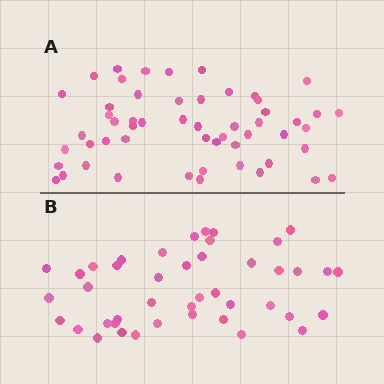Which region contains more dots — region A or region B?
Region A (the top region) has more dots.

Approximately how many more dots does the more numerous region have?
Region A has roughly 12 or so more dots than region B.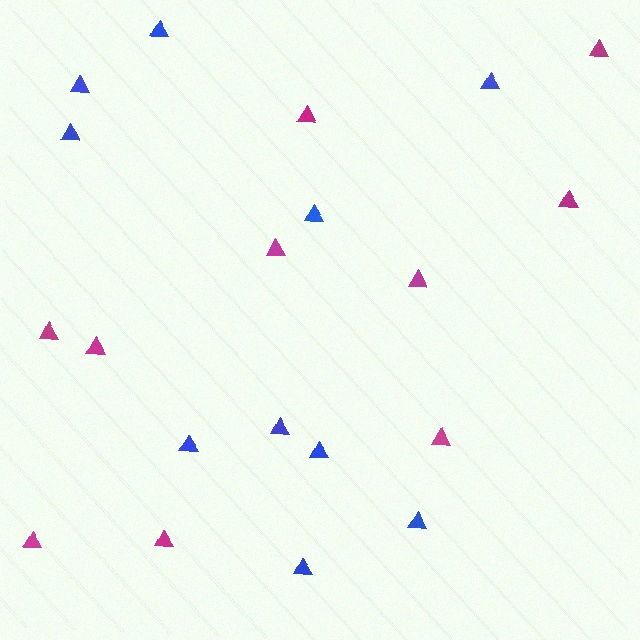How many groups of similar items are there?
There are 2 groups: one group of blue triangles (10) and one group of magenta triangles (10).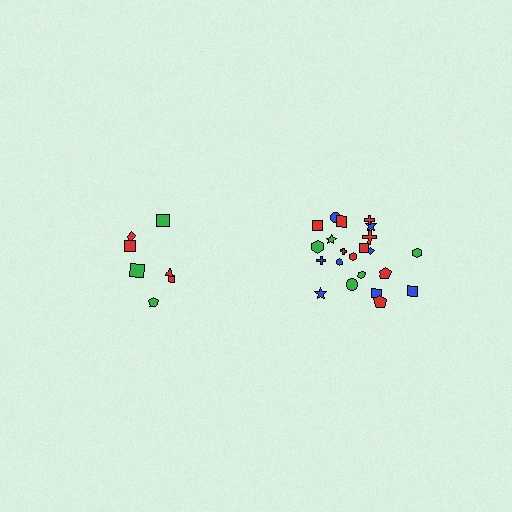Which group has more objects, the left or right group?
The right group.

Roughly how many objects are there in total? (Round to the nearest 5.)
Roughly 30 objects in total.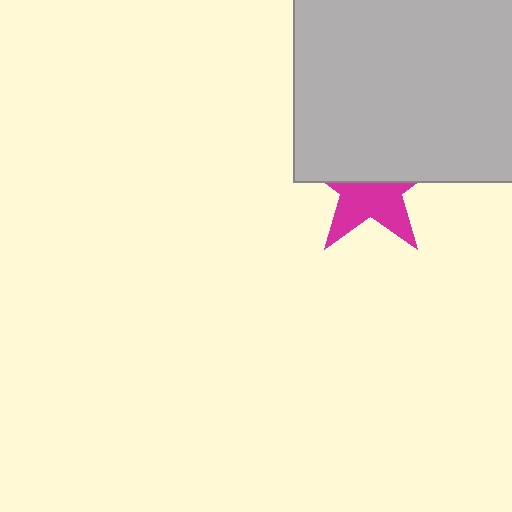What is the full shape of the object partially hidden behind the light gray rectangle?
The partially hidden object is a magenta star.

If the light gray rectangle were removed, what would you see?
You would see the complete magenta star.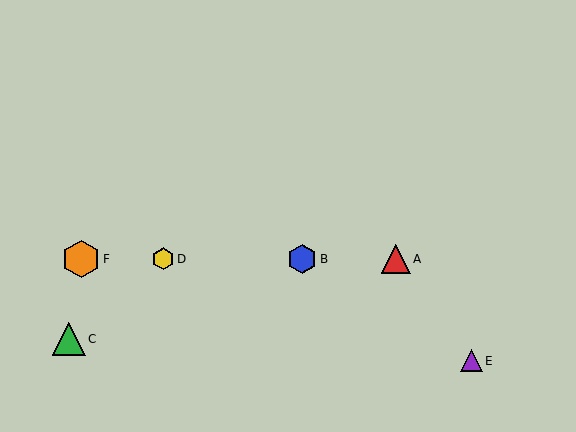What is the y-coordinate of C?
Object C is at y≈339.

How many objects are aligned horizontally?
4 objects (A, B, D, F) are aligned horizontally.